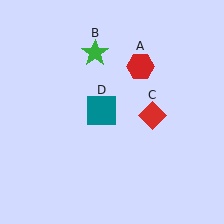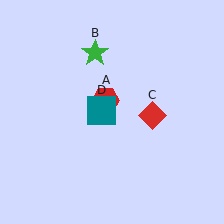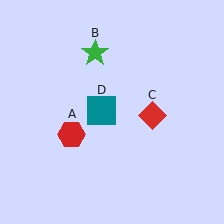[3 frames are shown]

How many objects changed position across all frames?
1 object changed position: red hexagon (object A).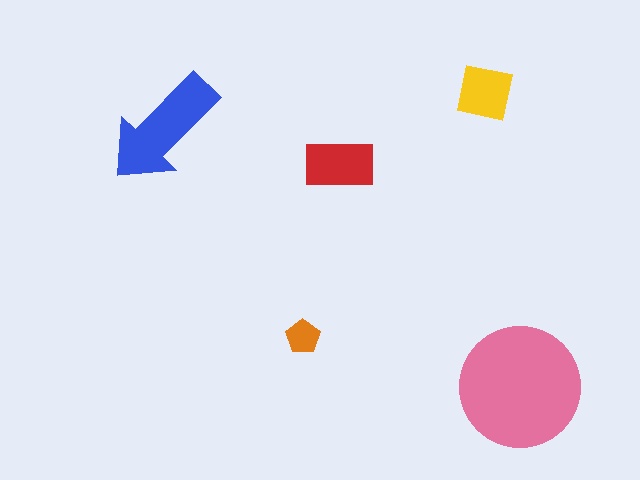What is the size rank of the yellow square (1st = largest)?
4th.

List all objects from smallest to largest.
The orange pentagon, the yellow square, the red rectangle, the blue arrow, the pink circle.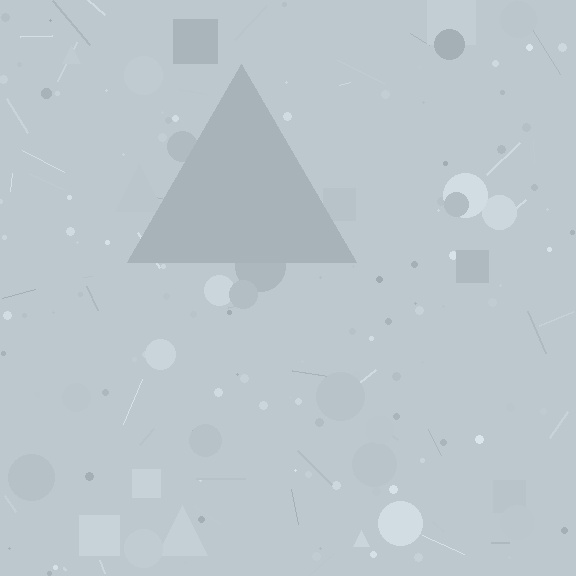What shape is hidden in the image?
A triangle is hidden in the image.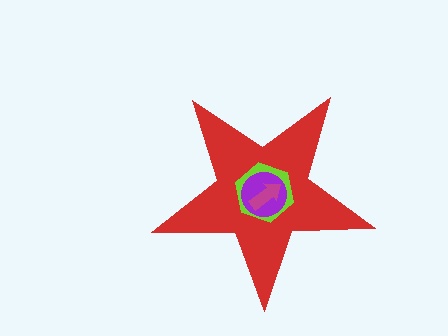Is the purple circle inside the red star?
Yes.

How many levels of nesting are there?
4.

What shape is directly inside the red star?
The lime hexagon.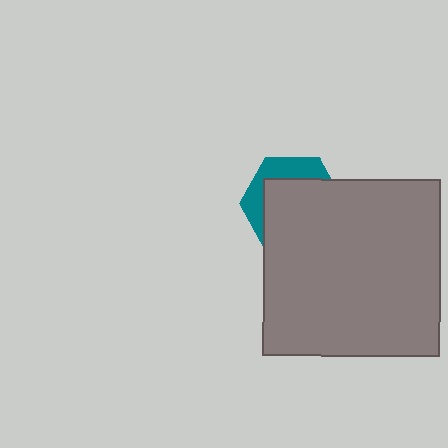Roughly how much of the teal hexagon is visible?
A small part of it is visible (roughly 31%).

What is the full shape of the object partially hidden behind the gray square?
The partially hidden object is a teal hexagon.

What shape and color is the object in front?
The object in front is a gray square.